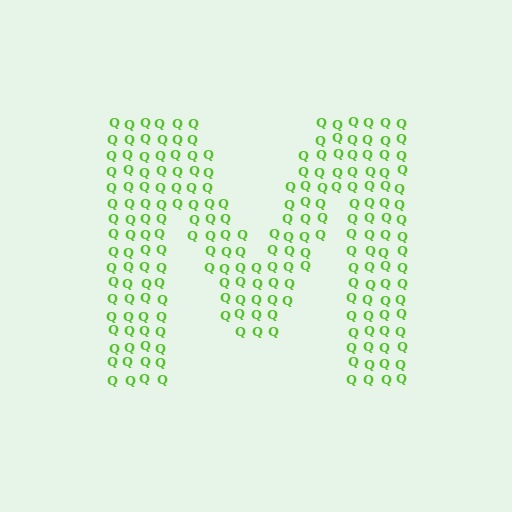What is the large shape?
The large shape is the letter M.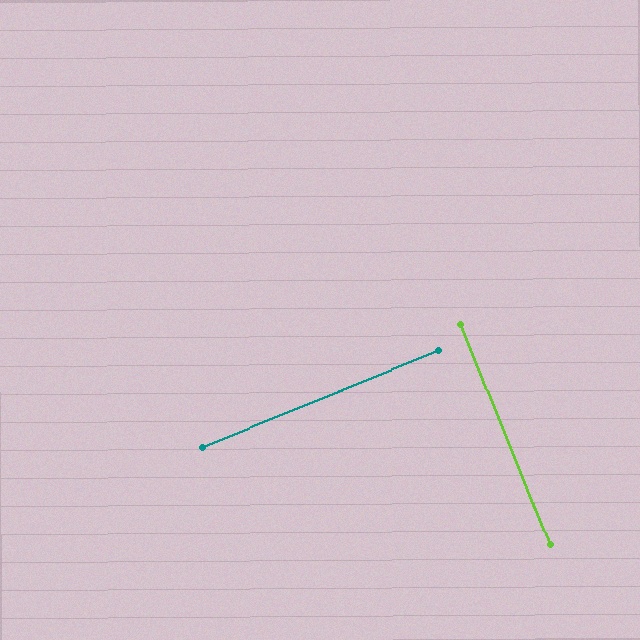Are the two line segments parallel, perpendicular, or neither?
Perpendicular — they meet at approximately 90°.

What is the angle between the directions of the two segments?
Approximately 90 degrees.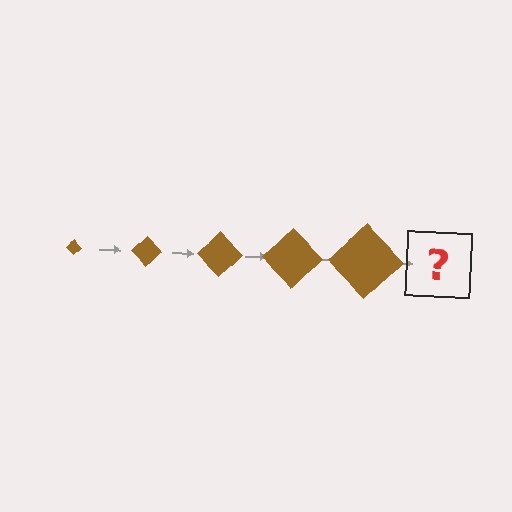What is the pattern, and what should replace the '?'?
The pattern is that the diamond gets progressively larger each step. The '?' should be a brown diamond, larger than the previous one.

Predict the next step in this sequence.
The next step is a brown diamond, larger than the previous one.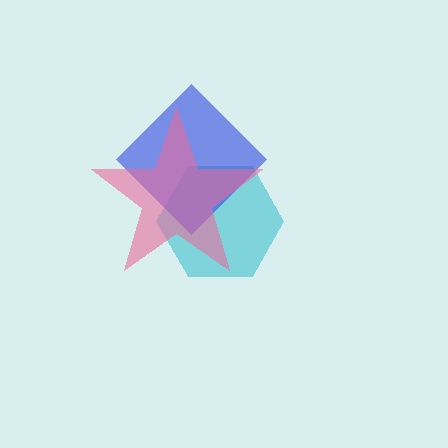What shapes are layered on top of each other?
The layered shapes are: a cyan hexagon, a blue diamond, a pink star.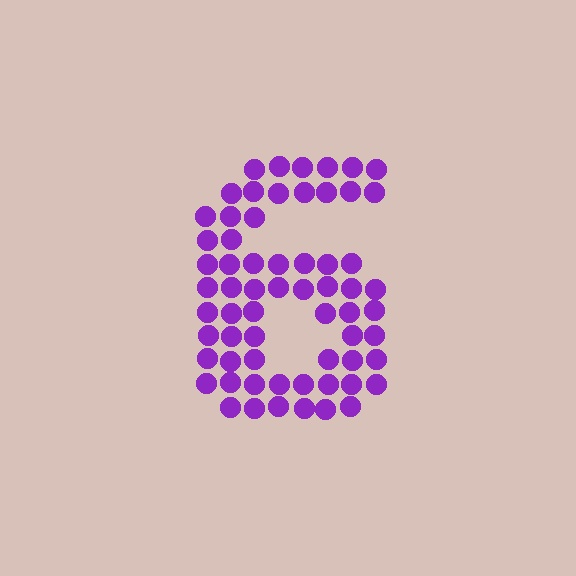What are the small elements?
The small elements are circles.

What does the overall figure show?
The overall figure shows the digit 6.